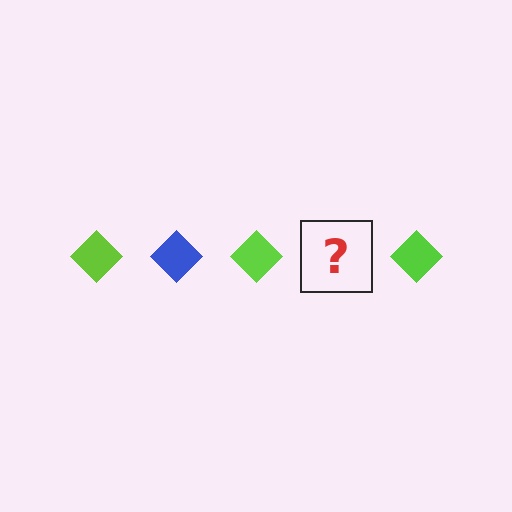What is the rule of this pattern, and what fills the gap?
The rule is that the pattern cycles through lime, blue diamonds. The gap should be filled with a blue diamond.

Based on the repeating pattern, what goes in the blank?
The blank should be a blue diamond.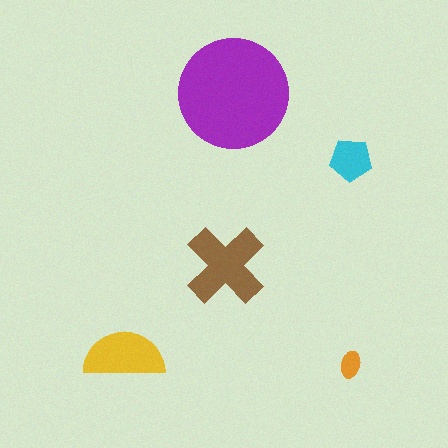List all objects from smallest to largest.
The orange ellipse, the cyan pentagon, the yellow semicircle, the brown cross, the purple circle.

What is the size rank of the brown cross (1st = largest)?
2nd.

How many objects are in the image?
There are 5 objects in the image.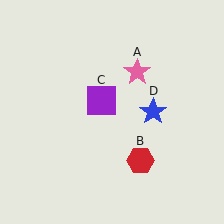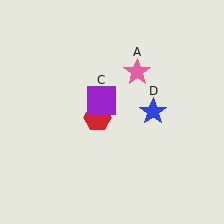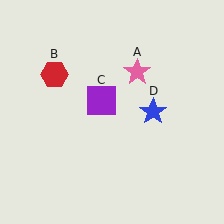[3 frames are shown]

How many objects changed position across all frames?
1 object changed position: red hexagon (object B).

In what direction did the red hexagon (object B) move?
The red hexagon (object B) moved up and to the left.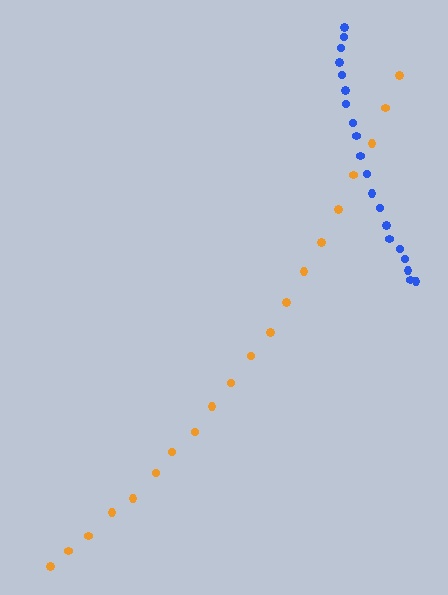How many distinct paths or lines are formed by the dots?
There are 2 distinct paths.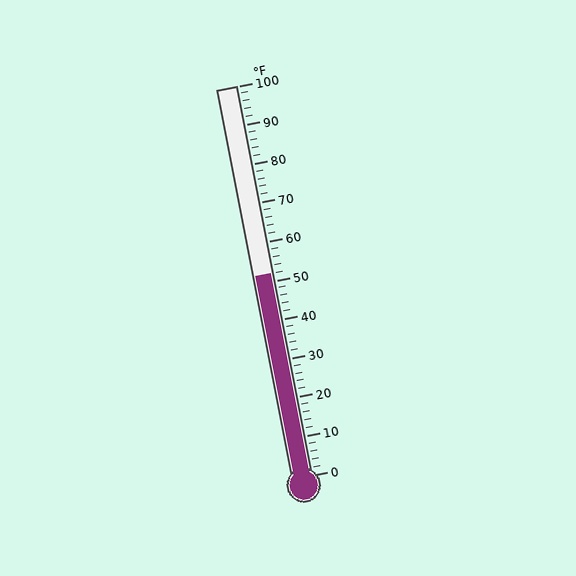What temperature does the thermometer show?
The thermometer shows approximately 52°F.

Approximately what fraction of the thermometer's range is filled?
The thermometer is filled to approximately 50% of its range.